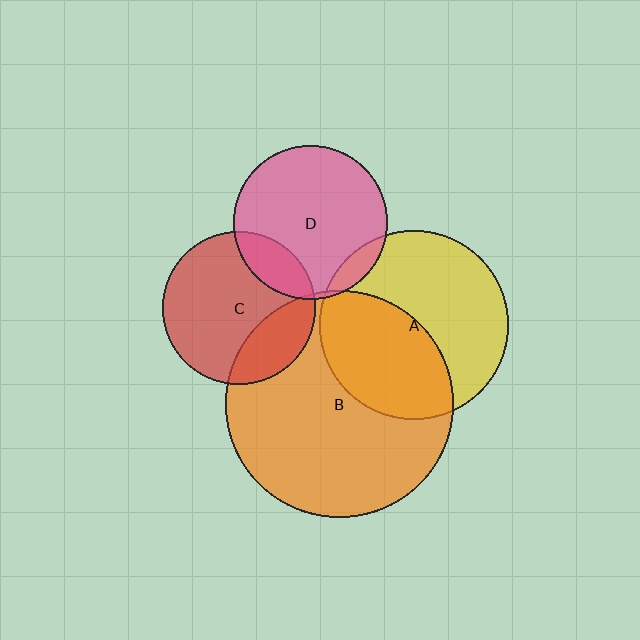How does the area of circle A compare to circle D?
Approximately 1.5 times.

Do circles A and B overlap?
Yes.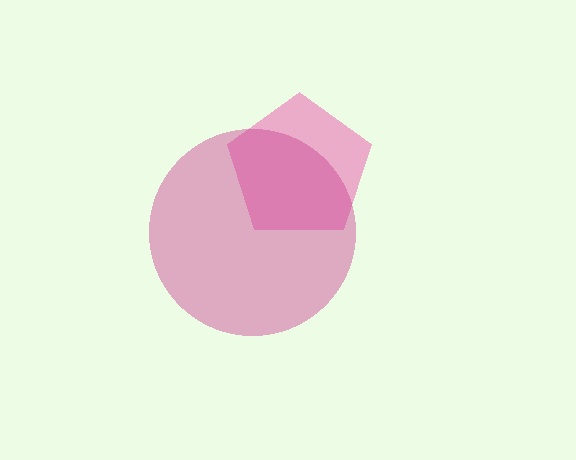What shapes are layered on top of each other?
The layered shapes are: a pink pentagon, a magenta circle.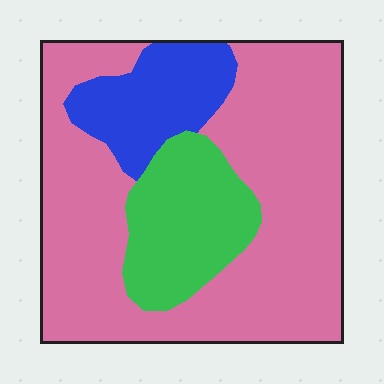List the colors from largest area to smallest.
From largest to smallest: pink, green, blue.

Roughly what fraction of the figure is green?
Green covers around 20% of the figure.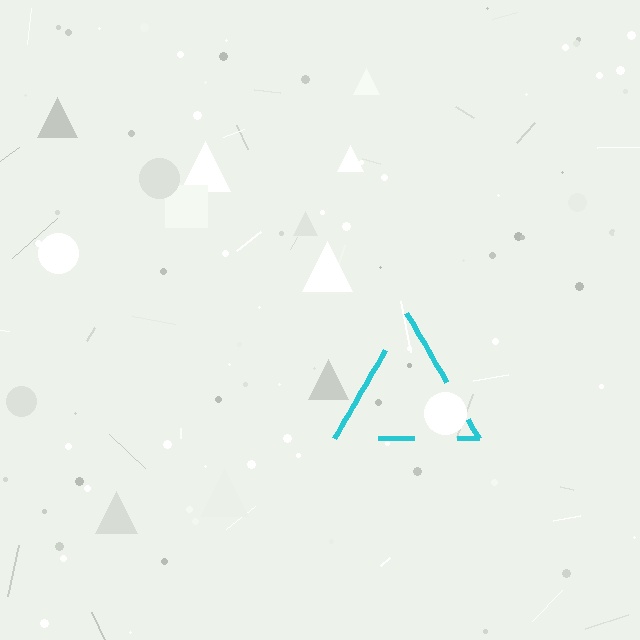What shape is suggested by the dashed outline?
The dashed outline suggests a triangle.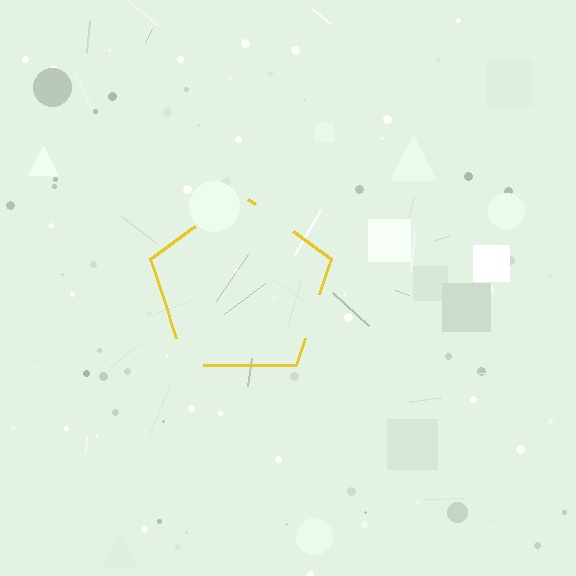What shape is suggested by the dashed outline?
The dashed outline suggests a pentagon.